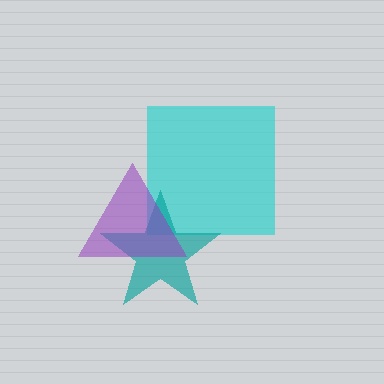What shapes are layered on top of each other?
The layered shapes are: a cyan square, a teal star, a purple triangle.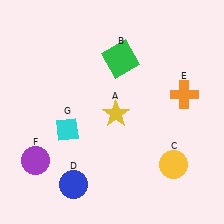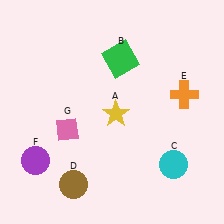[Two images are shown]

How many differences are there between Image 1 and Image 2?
There are 3 differences between the two images.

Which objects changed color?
C changed from yellow to cyan. D changed from blue to brown. G changed from cyan to pink.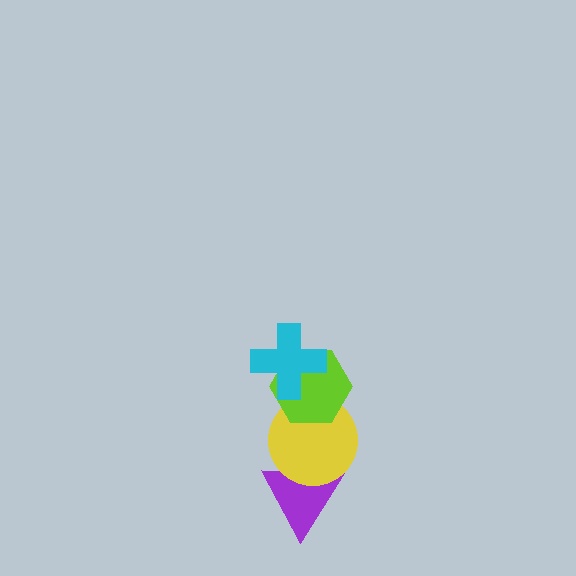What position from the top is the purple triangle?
The purple triangle is 4th from the top.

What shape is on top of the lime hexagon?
The cyan cross is on top of the lime hexagon.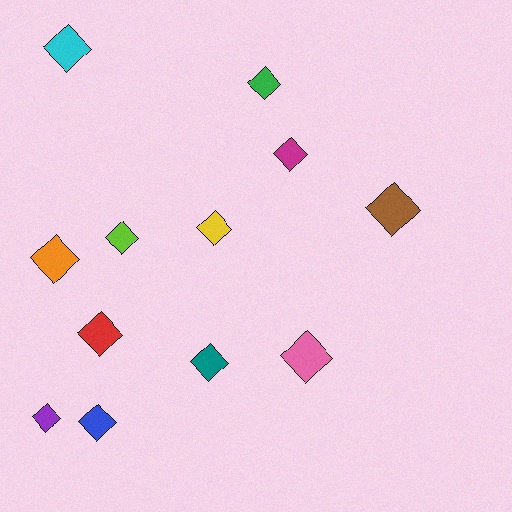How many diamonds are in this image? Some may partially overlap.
There are 12 diamonds.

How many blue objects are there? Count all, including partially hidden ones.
There is 1 blue object.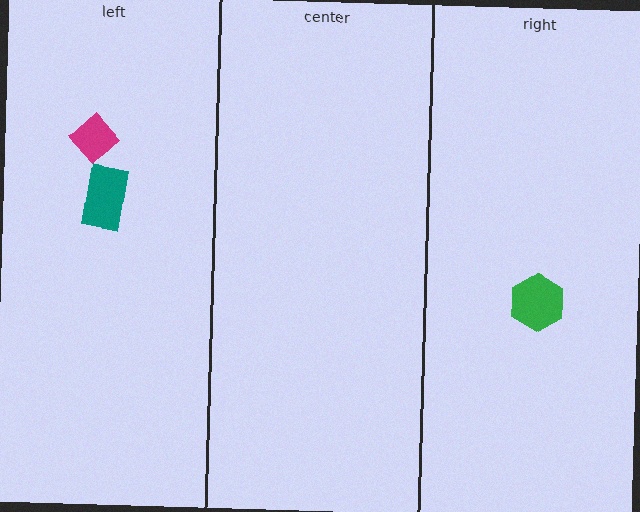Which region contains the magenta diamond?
The left region.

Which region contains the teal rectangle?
The left region.